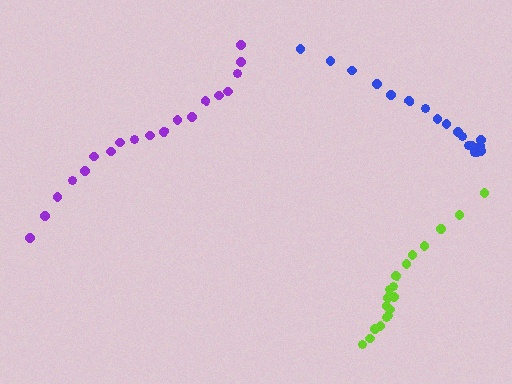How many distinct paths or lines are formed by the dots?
There are 3 distinct paths.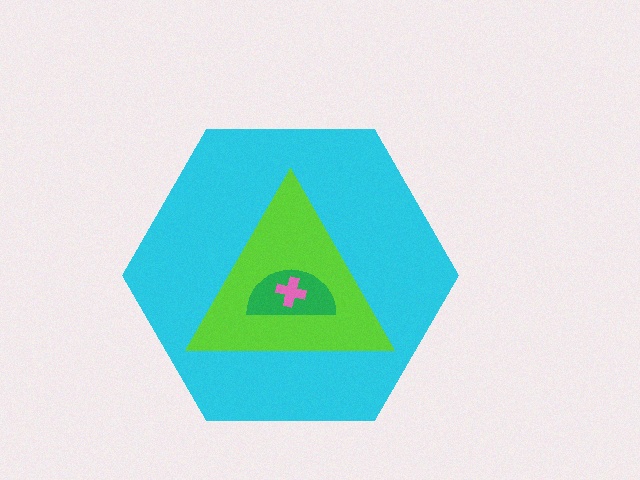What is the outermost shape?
The cyan hexagon.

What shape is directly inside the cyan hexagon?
The lime triangle.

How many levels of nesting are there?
4.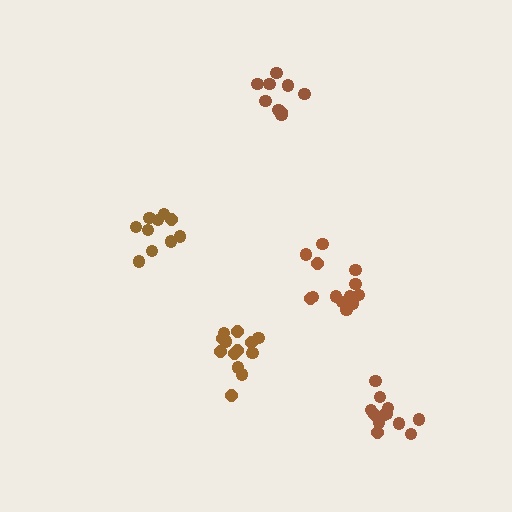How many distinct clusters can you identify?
There are 5 distinct clusters.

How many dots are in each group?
Group 1: 12 dots, Group 2: 13 dots, Group 3: 13 dots, Group 4: 10 dots, Group 5: 9 dots (57 total).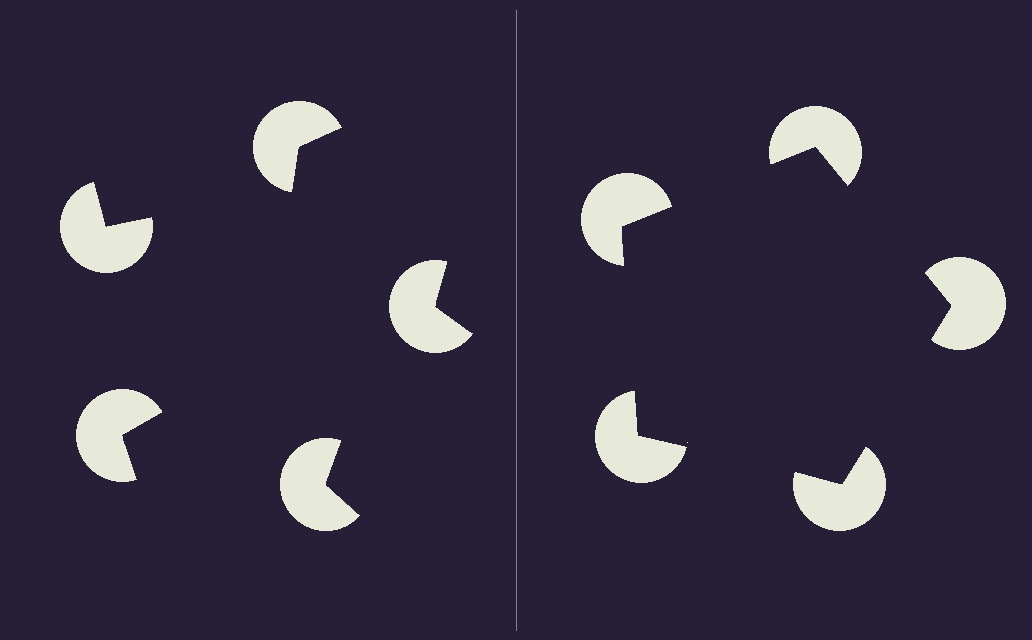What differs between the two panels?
The pac-man discs are positioned identically on both sides; only the wedge orientations differ. On the right they align to a pentagon; on the left they are misaligned.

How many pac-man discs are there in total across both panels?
10 — 5 on each side.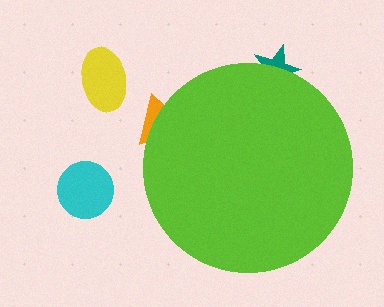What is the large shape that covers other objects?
A lime circle.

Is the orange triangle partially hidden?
Yes, the orange triangle is partially hidden behind the lime circle.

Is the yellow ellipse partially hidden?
No, the yellow ellipse is fully visible.